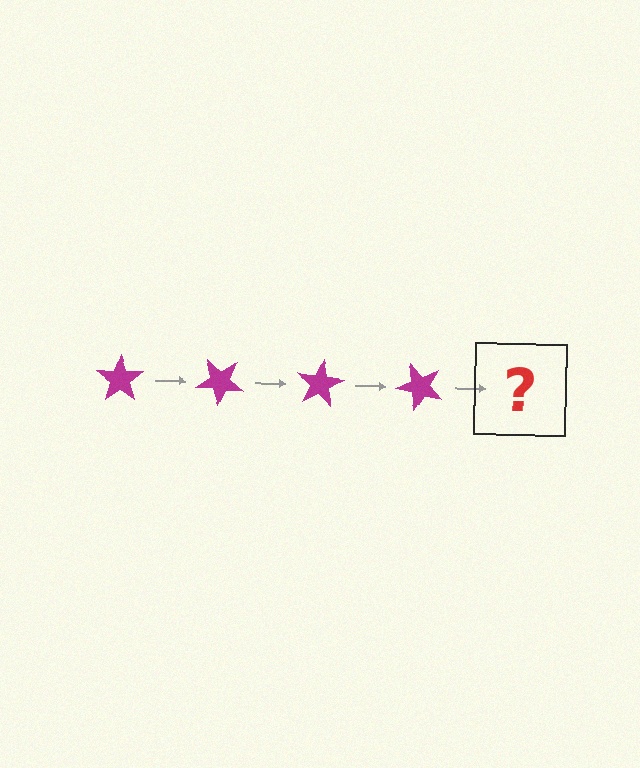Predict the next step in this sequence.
The next step is a magenta star rotated 160 degrees.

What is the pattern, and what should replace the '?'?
The pattern is that the star rotates 40 degrees each step. The '?' should be a magenta star rotated 160 degrees.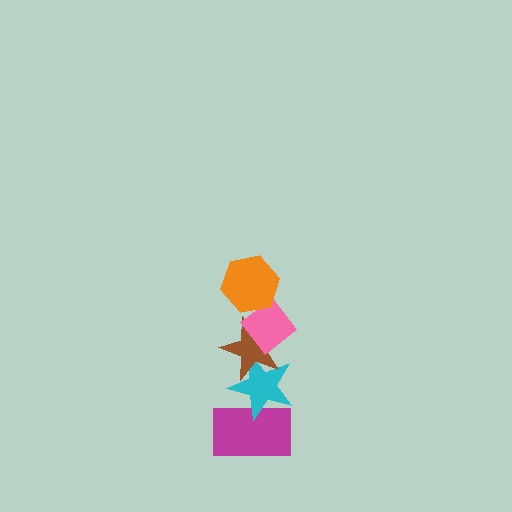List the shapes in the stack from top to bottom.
From top to bottom: the orange hexagon, the pink diamond, the brown star, the cyan star, the magenta rectangle.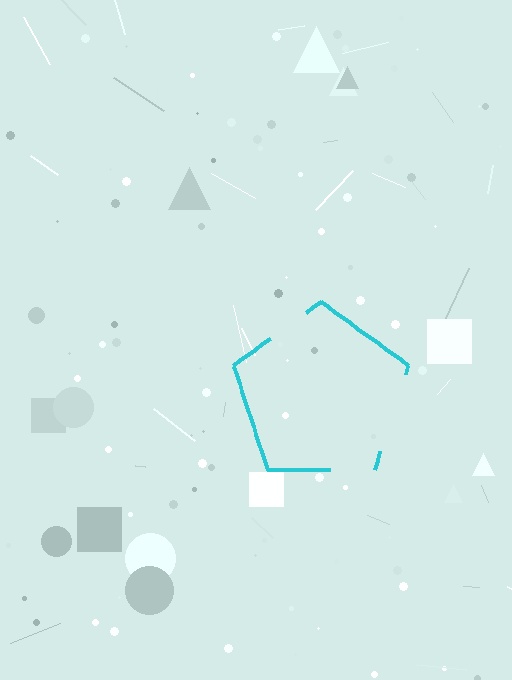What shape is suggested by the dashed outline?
The dashed outline suggests a pentagon.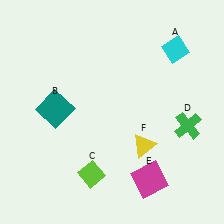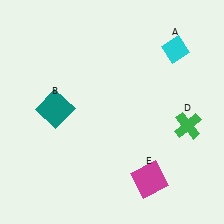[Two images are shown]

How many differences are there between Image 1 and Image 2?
There are 2 differences between the two images.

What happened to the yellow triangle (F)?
The yellow triangle (F) was removed in Image 2. It was in the bottom-right area of Image 1.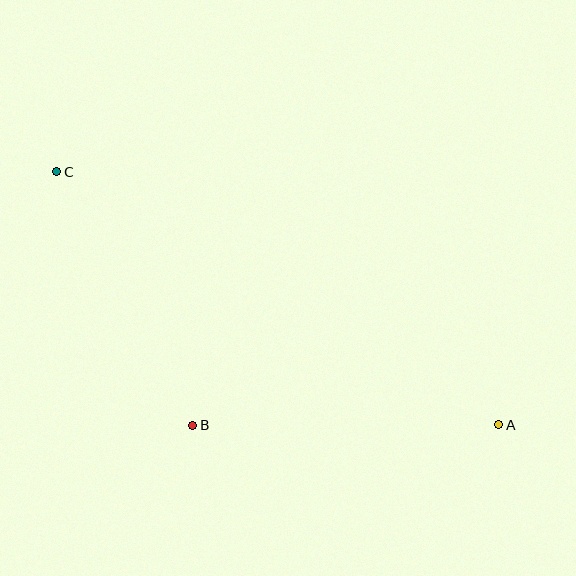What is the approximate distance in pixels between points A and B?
The distance between A and B is approximately 306 pixels.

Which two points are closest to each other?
Points B and C are closest to each other.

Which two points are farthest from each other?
Points A and C are farthest from each other.